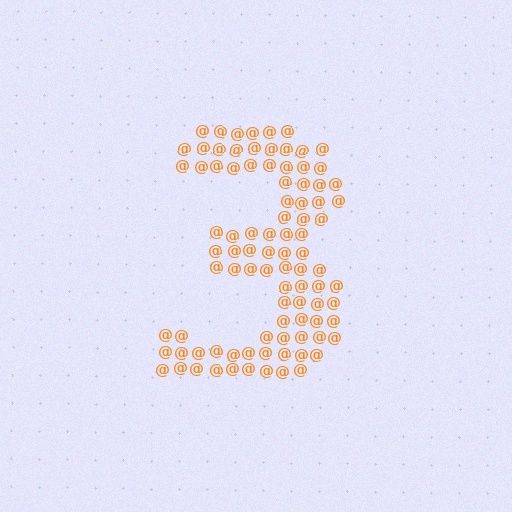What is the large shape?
The large shape is the digit 3.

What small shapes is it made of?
It is made of small at signs.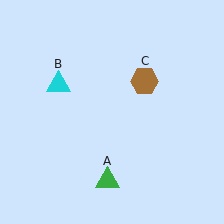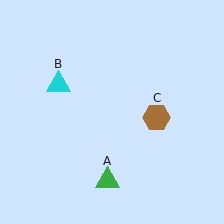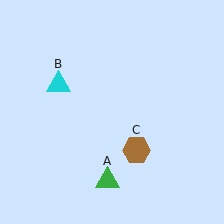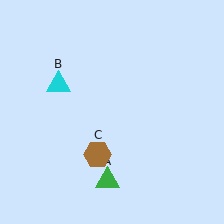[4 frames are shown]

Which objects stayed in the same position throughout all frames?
Green triangle (object A) and cyan triangle (object B) remained stationary.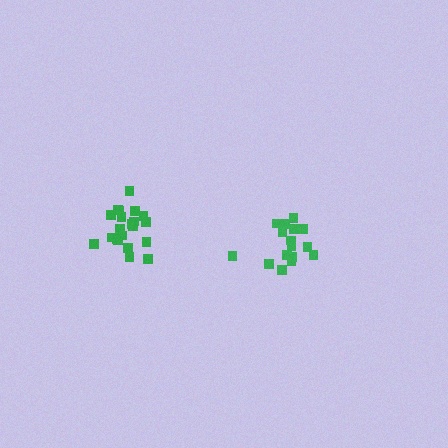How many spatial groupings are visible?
There are 2 spatial groupings.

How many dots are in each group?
Group 1: 21 dots, Group 2: 16 dots (37 total).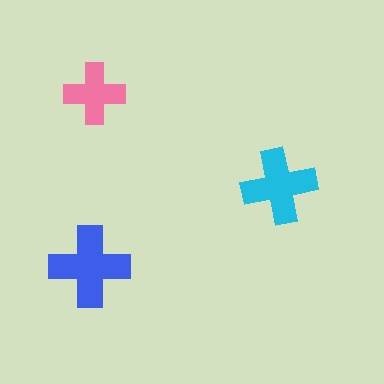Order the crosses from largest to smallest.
the blue one, the cyan one, the pink one.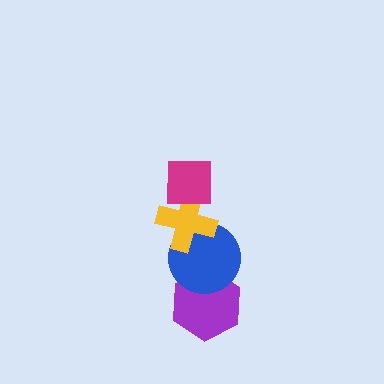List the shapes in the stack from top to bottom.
From top to bottom: the magenta square, the yellow cross, the blue circle, the purple hexagon.